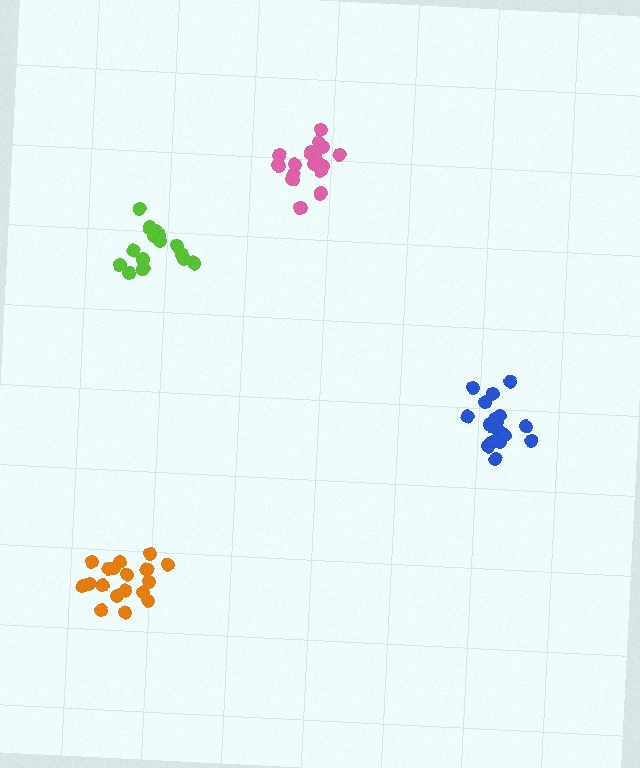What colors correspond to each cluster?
The clusters are colored: lime, pink, blue, orange.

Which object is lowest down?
The orange cluster is bottommost.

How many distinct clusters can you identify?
There are 4 distinct clusters.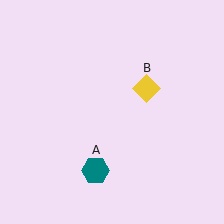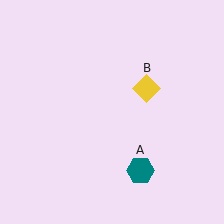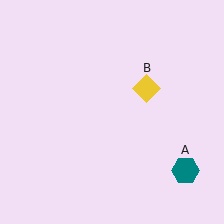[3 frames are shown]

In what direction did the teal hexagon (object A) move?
The teal hexagon (object A) moved right.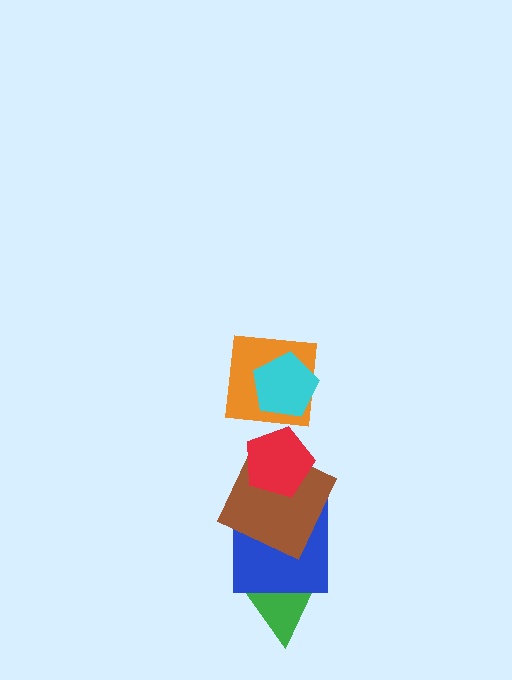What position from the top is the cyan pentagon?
The cyan pentagon is 1st from the top.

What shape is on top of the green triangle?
The blue square is on top of the green triangle.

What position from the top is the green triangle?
The green triangle is 6th from the top.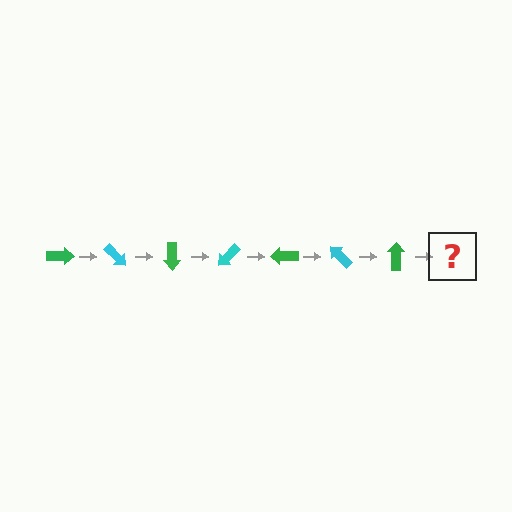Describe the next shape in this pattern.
It should be a cyan arrow, rotated 315 degrees from the start.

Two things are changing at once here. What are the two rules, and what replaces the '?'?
The two rules are that it rotates 45 degrees each step and the color cycles through green and cyan. The '?' should be a cyan arrow, rotated 315 degrees from the start.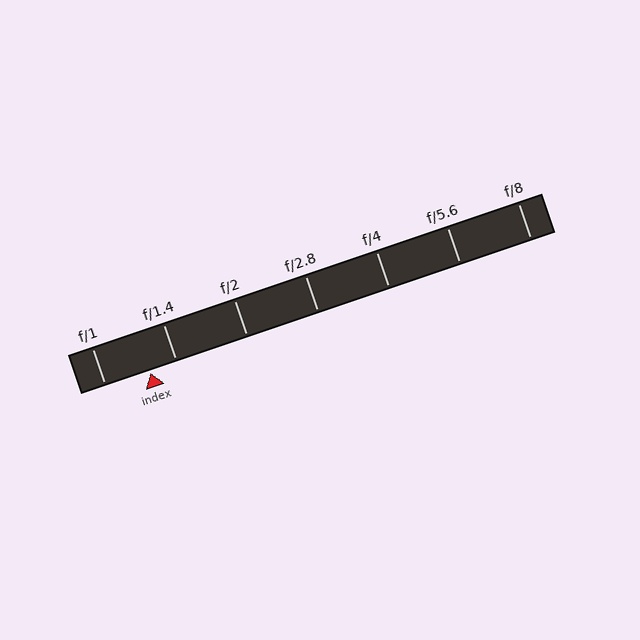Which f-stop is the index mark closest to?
The index mark is closest to f/1.4.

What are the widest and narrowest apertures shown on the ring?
The widest aperture shown is f/1 and the narrowest is f/8.